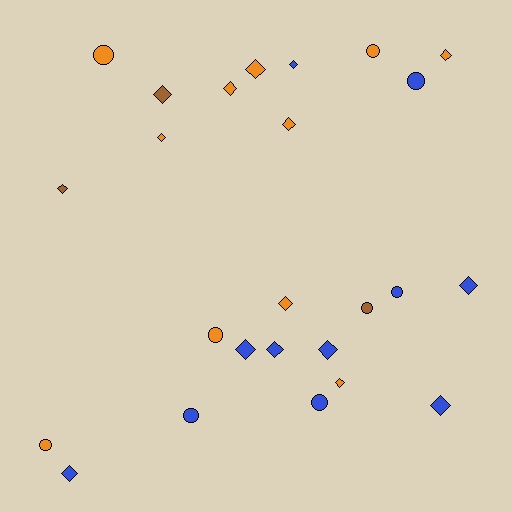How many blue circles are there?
There are 4 blue circles.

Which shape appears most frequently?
Diamond, with 16 objects.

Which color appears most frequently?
Blue, with 11 objects.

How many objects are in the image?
There are 25 objects.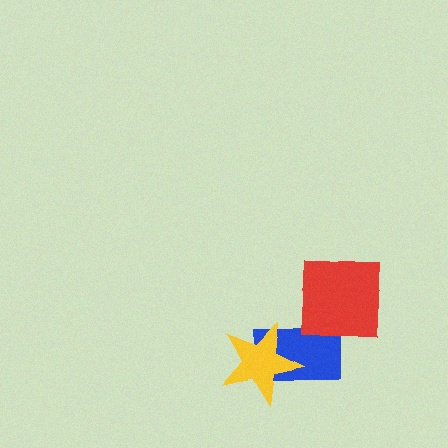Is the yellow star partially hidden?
No, no other shape covers it.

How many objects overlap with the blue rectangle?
2 objects overlap with the blue rectangle.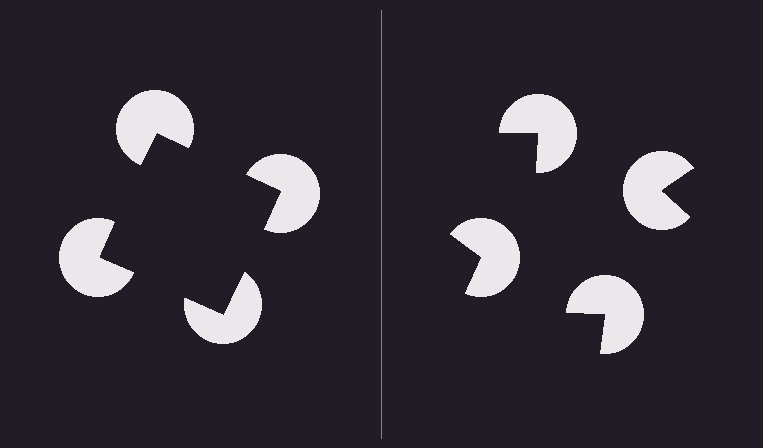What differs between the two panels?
The pac-man discs are positioned identically on both sides; only the wedge orientations differ. On the left they align to a square; on the right they are misaligned.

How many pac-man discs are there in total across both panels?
8 — 4 on each side.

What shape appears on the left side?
An illusory square.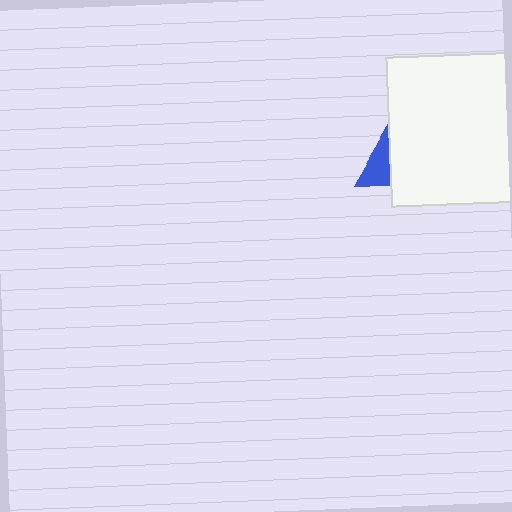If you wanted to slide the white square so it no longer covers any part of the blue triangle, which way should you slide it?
Slide it right — that is the most direct way to separate the two shapes.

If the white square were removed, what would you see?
You would see the complete blue triangle.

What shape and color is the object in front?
The object in front is a white square.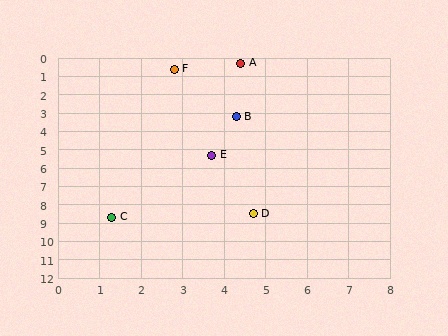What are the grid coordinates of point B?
Point B is at approximately (4.3, 3.2).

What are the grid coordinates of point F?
Point F is at approximately (2.8, 0.6).